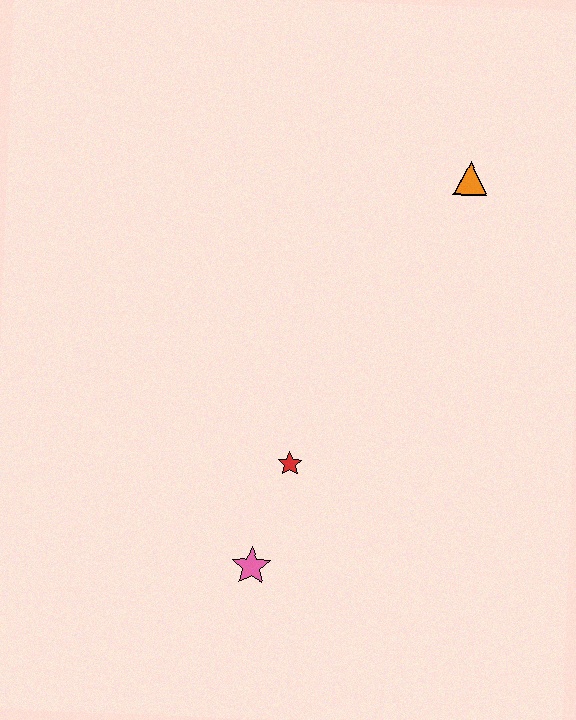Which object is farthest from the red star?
The orange triangle is farthest from the red star.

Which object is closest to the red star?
The pink star is closest to the red star.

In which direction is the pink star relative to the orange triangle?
The pink star is below the orange triangle.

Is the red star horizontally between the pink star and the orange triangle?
Yes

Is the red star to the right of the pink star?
Yes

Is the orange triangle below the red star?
No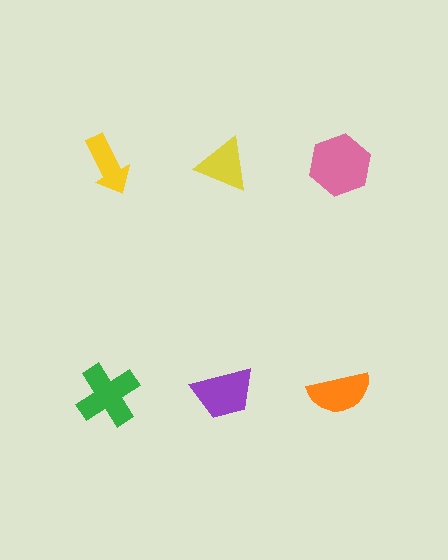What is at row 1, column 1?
A yellow arrow.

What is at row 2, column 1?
A green cross.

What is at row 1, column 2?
A yellow triangle.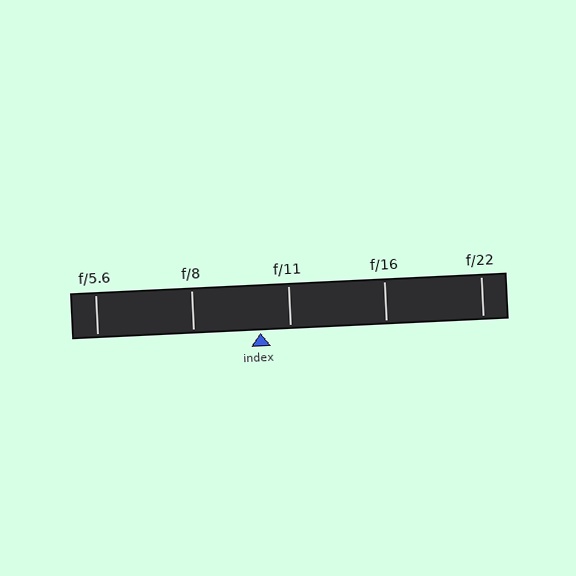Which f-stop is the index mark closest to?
The index mark is closest to f/11.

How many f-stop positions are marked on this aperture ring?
There are 5 f-stop positions marked.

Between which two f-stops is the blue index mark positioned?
The index mark is between f/8 and f/11.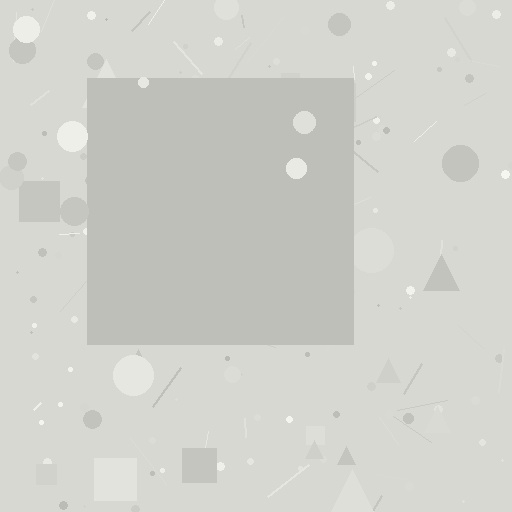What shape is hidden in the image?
A square is hidden in the image.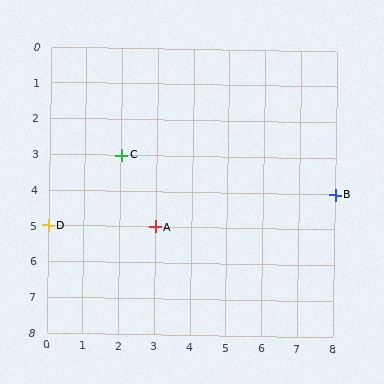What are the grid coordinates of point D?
Point D is at grid coordinates (0, 5).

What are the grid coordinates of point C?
Point C is at grid coordinates (2, 3).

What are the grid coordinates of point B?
Point B is at grid coordinates (8, 4).